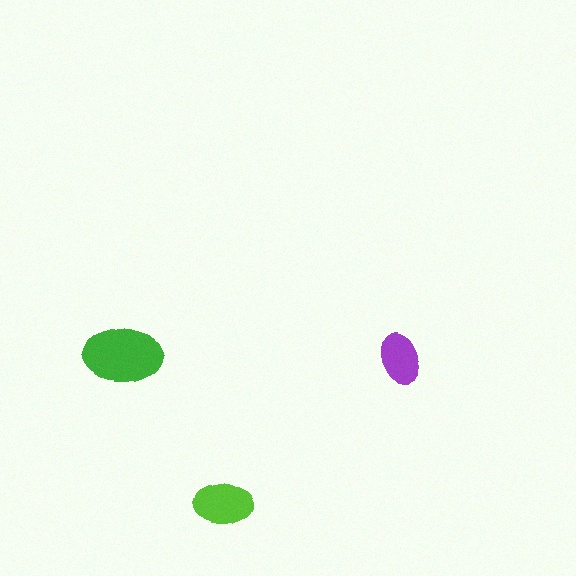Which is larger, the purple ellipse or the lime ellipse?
The lime one.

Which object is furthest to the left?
The green ellipse is leftmost.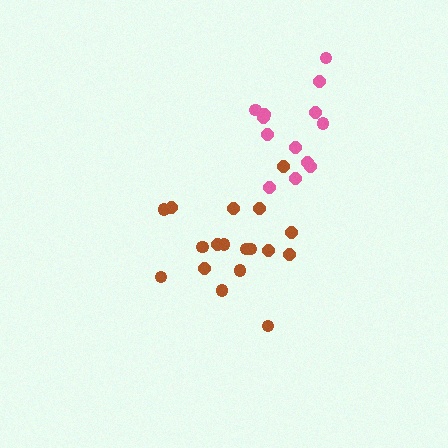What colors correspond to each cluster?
The clusters are colored: brown, pink.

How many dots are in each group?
Group 1: 18 dots, Group 2: 13 dots (31 total).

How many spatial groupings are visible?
There are 2 spatial groupings.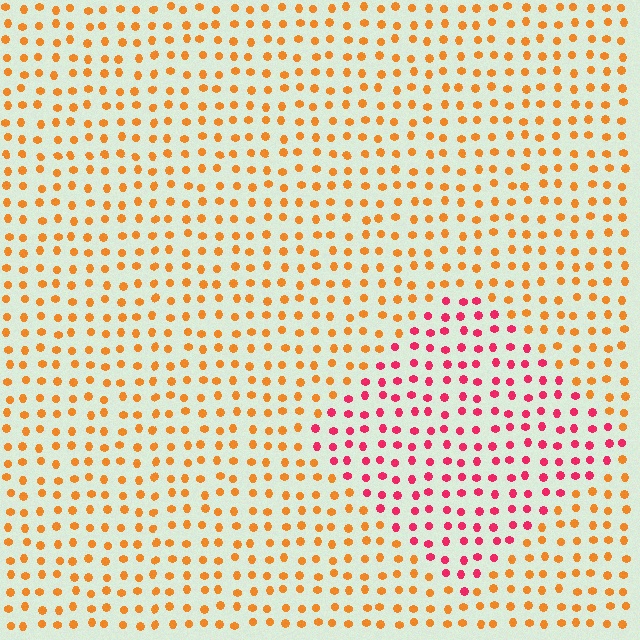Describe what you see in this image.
The image is filled with small orange elements in a uniform arrangement. A diamond-shaped region is visible where the elements are tinted to a slightly different hue, forming a subtle color boundary.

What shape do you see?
I see a diamond.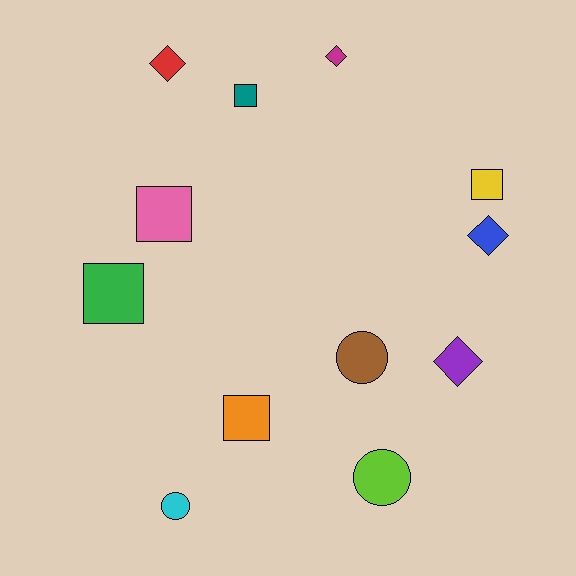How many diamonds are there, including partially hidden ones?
There are 4 diamonds.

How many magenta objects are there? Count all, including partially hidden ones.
There is 1 magenta object.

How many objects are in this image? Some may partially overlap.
There are 12 objects.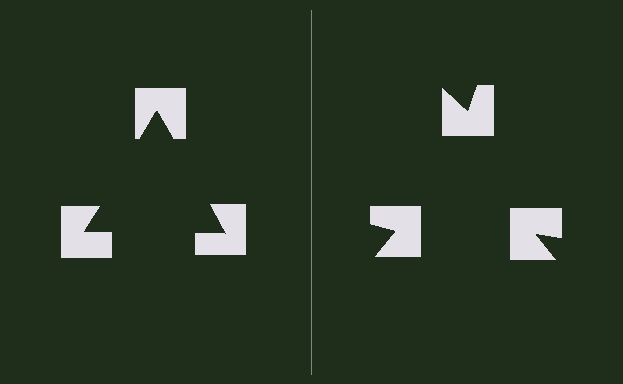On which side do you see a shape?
An illusory triangle appears on the left side. On the right side the wedge cuts are rotated, so no coherent shape forms.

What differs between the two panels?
The notched squares are positioned identically on both sides; only the wedge orientations differ. On the left they align to a triangle; on the right they are misaligned.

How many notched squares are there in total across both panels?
6 — 3 on each side.